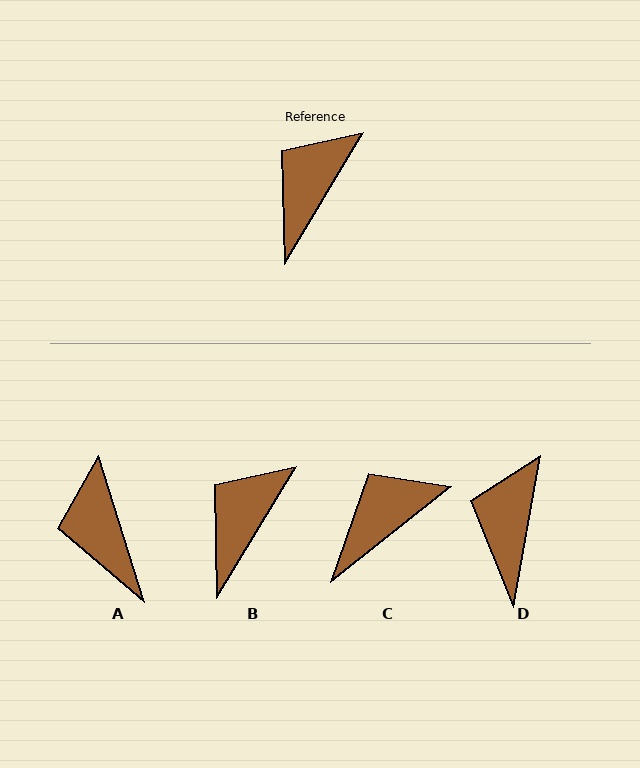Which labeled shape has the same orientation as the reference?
B.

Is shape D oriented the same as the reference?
No, it is off by about 21 degrees.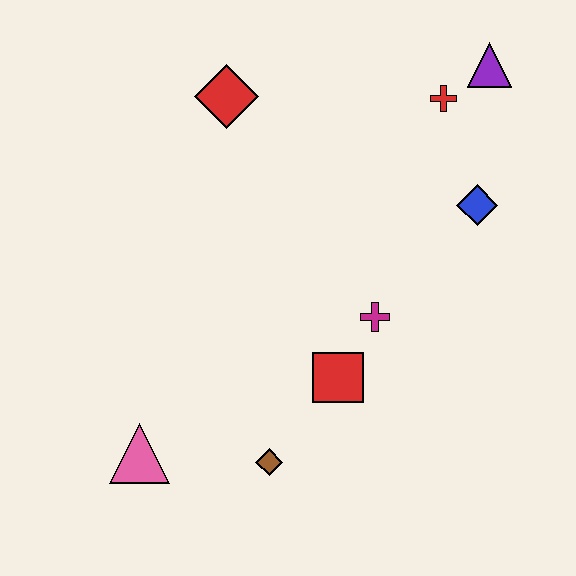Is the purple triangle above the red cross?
Yes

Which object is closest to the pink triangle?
The brown diamond is closest to the pink triangle.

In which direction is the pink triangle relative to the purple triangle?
The pink triangle is below the purple triangle.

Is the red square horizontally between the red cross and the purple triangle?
No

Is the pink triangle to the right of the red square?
No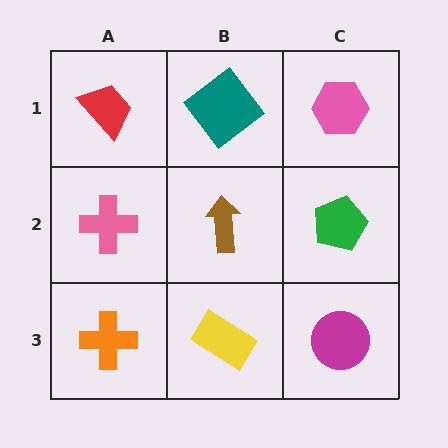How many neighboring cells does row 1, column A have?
2.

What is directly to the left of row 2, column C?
A brown arrow.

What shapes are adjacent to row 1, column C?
A green pentagon (row 2, column C), a teal diamond (row 1, column B).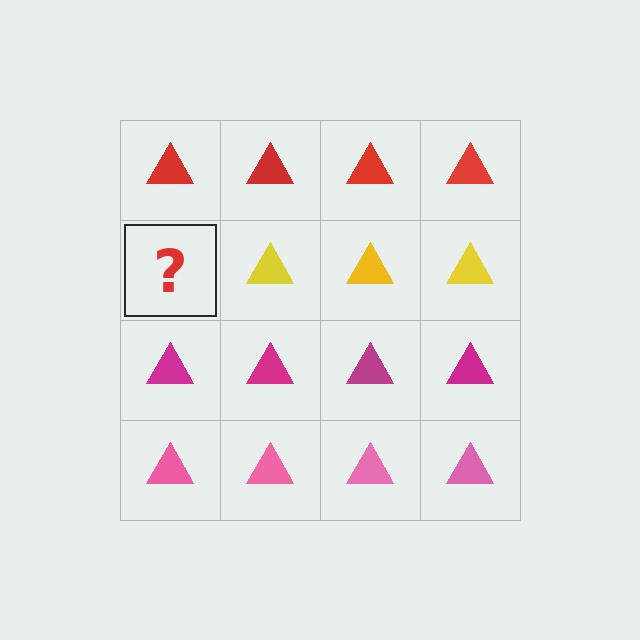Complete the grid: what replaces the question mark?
The question mark should be replaced with a yellow triangle.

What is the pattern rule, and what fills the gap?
The rule is that each row has a consistent color. The gap should be filled with a yellow triangle.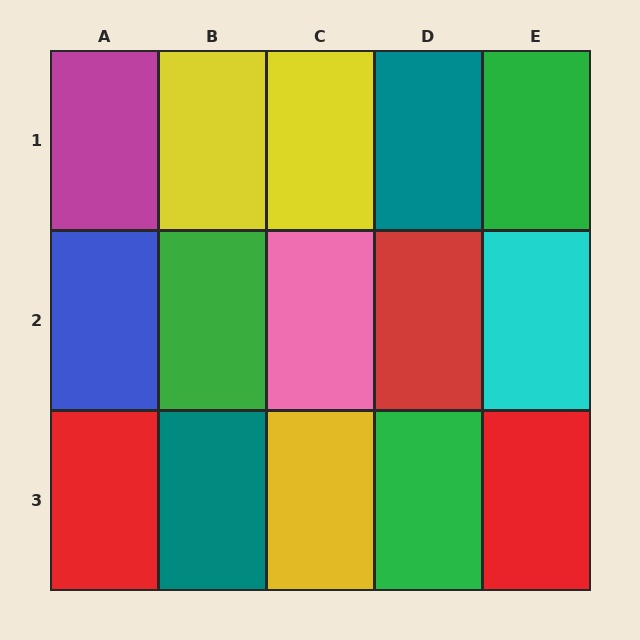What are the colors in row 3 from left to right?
Red, teal, yellow, green, red.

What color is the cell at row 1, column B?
Yellow.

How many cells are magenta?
1 cell is magenta.